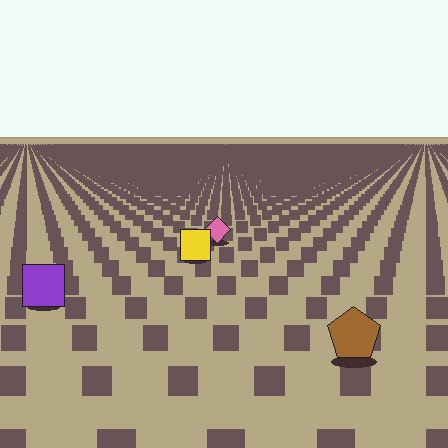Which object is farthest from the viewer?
The pink diamond is farthest from the viewer. It appears smaller and the ground texture around it is denser.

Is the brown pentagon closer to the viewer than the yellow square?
Yes. The brown pentagon is closer — you can tell from the texture gradient: the ground texture is coarser near it.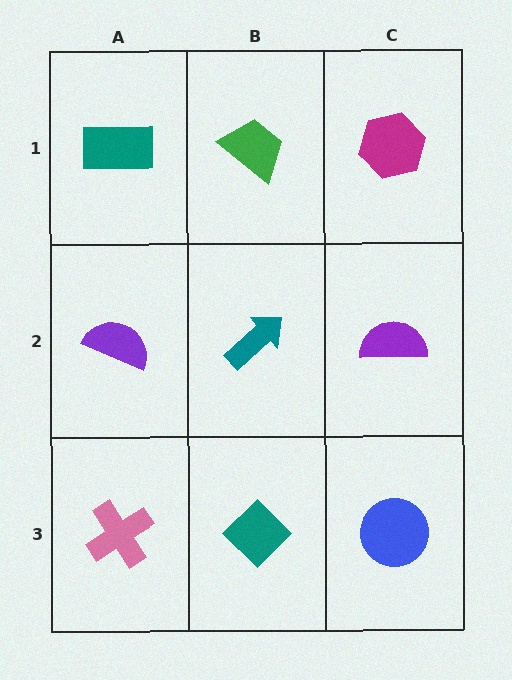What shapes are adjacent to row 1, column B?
A teal arrow (row 2, column B), a teal rectangle (row 1, column A), a magenta hexagon (row 1, column C).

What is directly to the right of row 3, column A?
A teal diamond.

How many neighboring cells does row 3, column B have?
3.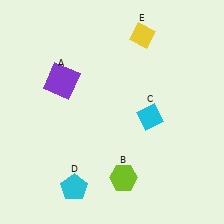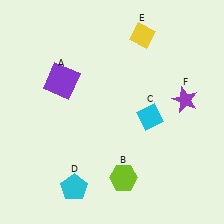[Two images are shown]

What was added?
A purple star (F) was added in Image 2.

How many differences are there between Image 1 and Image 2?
There is 1 difference between the two images.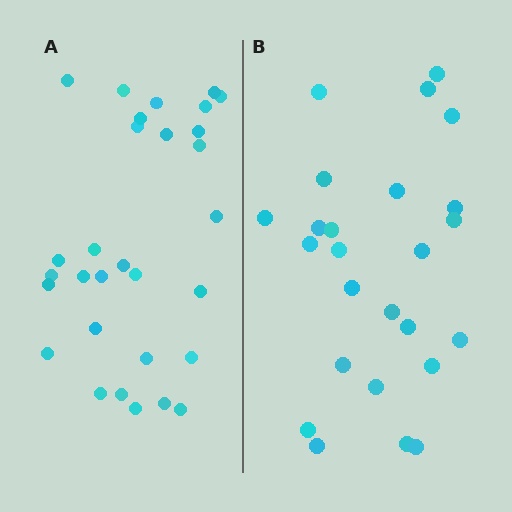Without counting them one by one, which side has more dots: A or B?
Region A (the left region) has more dots.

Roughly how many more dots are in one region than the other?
Region A has about 5 more dots than region B.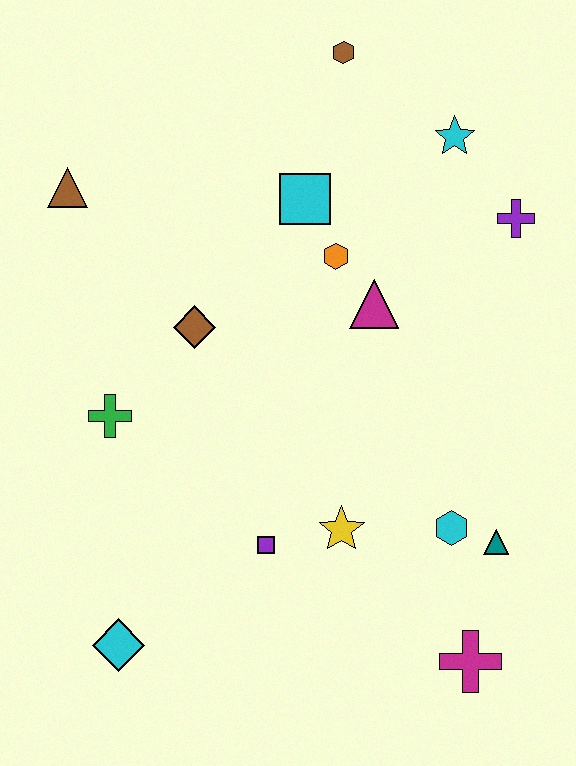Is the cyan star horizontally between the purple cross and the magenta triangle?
Yes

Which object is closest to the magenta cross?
The teal triangle is closest to the magenta cross.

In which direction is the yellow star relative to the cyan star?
The yellow star is below the cyan star.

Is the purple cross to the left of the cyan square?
No